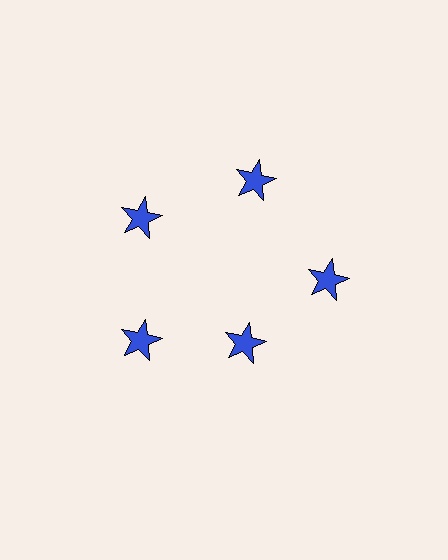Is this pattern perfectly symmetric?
No. The 5 blue stars are arranged in a ring, but one element near the 5 o'clock position is pulled inward toward the center, breaking the 5-fold rotational symmetry.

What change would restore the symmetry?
The symmetry would be restored by moving it outward, back onto the ring so that all 5 stars sit at equal angles and equal distance from the center.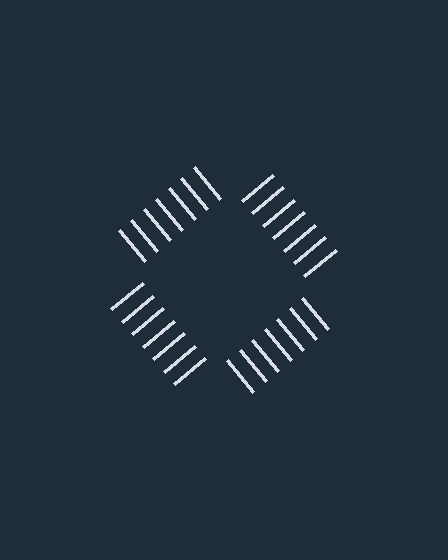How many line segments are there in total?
28 — 7 along each of the 4 edges.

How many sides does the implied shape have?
4 sides — the line-ends trace a square.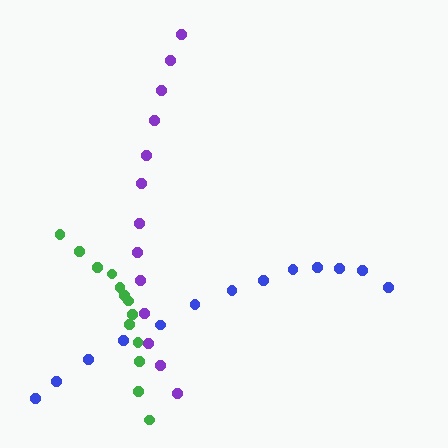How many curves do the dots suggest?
There are 3 distinct paths.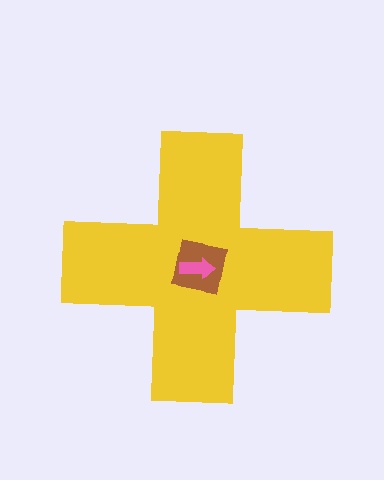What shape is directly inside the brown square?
The pink arrow.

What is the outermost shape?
The yellow cross.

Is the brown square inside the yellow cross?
Yes.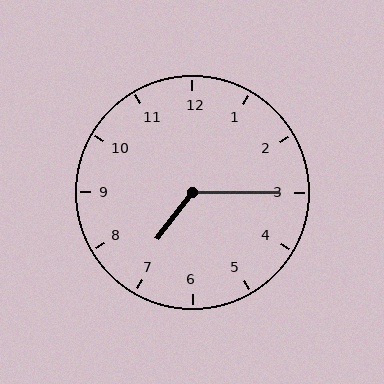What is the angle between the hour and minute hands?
Approximately 128 degrees.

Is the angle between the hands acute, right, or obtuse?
It is obtuse.